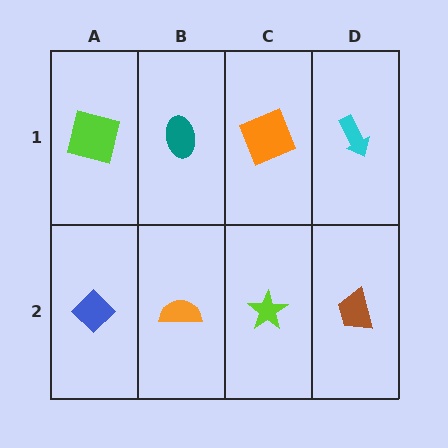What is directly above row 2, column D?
A cyan arrow.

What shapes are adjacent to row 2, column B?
A teal ellipse (row 1, column B), a blue diamond (row 2, column A), a lime star (row 2, column C).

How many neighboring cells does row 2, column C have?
3.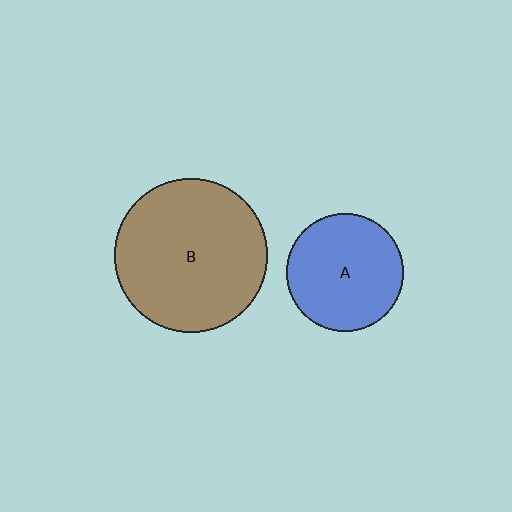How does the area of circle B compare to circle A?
Approximately 1.7 times.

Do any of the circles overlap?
No, none of the circles overlap.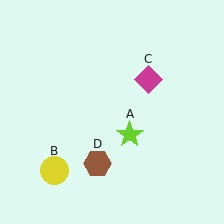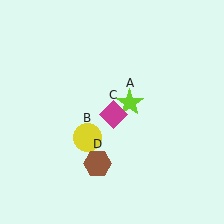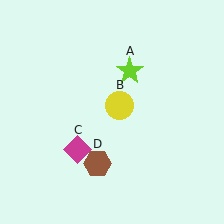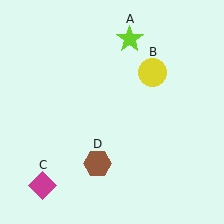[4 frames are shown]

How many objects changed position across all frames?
3 objects changed position: lime star (object A), yellow circle (object B), magenta diamond (object C).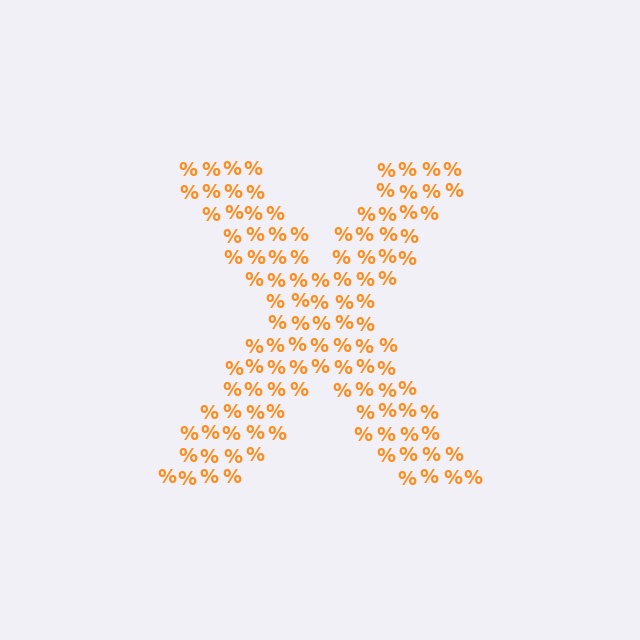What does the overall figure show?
The overall figure shows the letter X.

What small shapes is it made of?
It is made of small percent signs.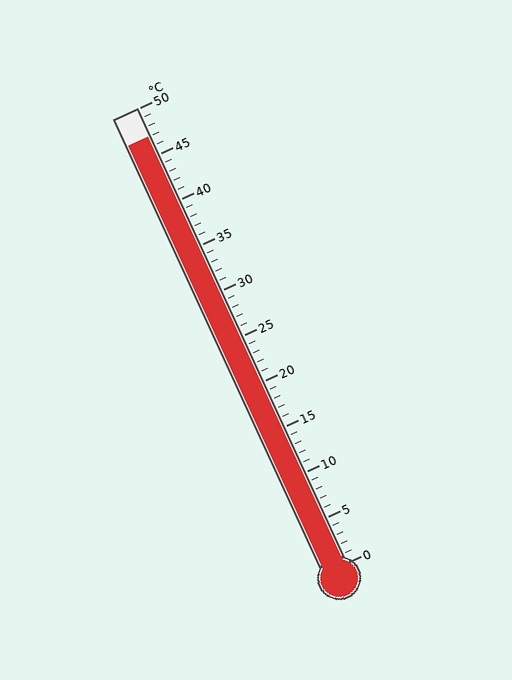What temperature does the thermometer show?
The thermometer shows approximately 47°C.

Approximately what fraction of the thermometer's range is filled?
The thermometer is filled to approximately 95% of its range.